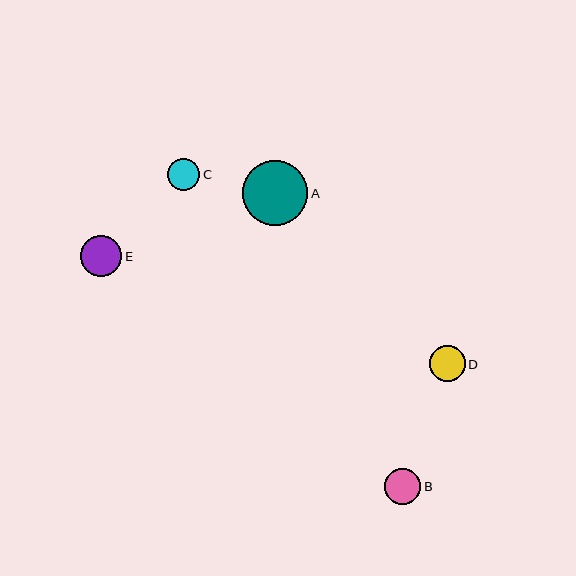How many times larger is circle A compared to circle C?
Circle A is approximately 2.0 times the size of circle C.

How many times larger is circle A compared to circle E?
Circle A is approximately 1.6 times the size of circle E.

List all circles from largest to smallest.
From largest to smallest: A, E, D, B, C.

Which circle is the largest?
Circle A is the largest with a size of approximately 65 pixels.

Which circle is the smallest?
Circle C is the smallest with a size of approximately 33 pixels.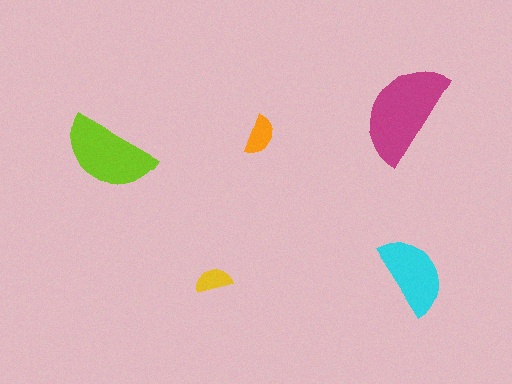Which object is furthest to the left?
The lime semicircle is leftmost.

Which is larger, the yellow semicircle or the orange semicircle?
The orange one.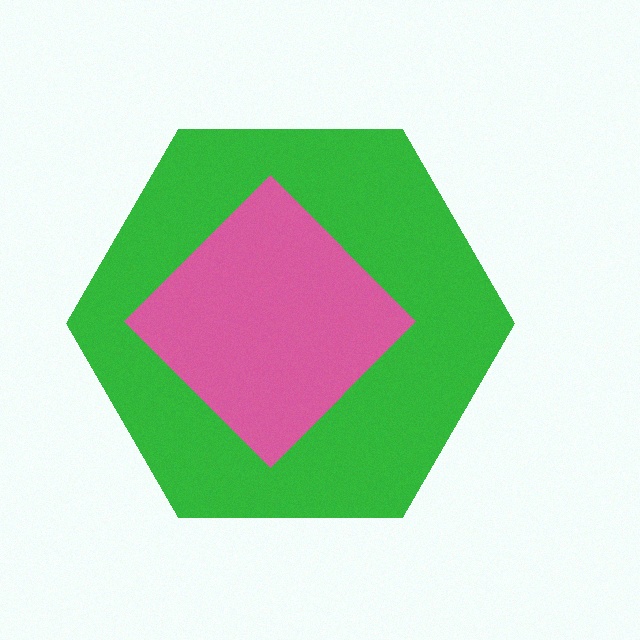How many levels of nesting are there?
2.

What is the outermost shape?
The green hexagon.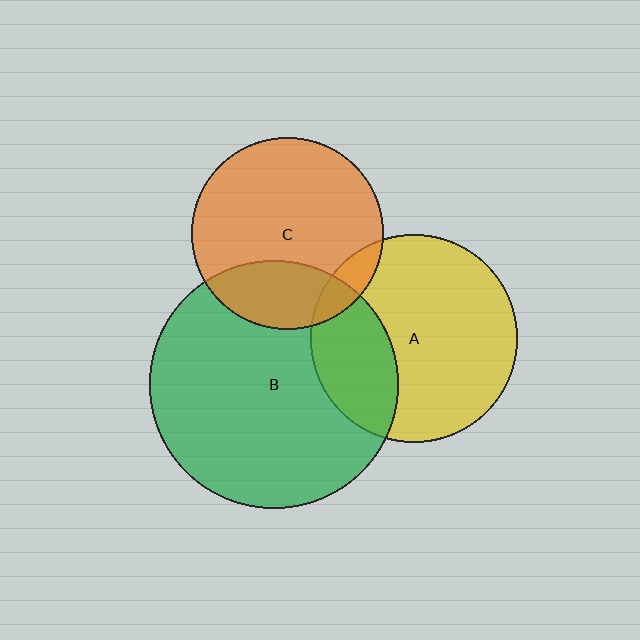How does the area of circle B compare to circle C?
Approximately 1.7 times.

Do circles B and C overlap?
Yes.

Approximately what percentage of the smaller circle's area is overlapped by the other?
Approximately 25%.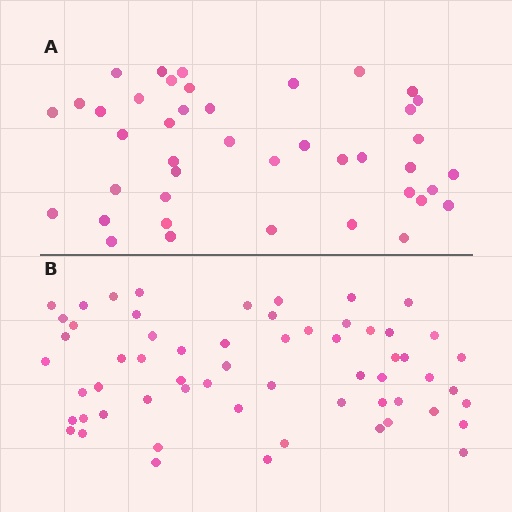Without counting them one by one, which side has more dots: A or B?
Region B (the bottom region) has more dots.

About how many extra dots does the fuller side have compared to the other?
Region B has approximately 20 more dots than region A.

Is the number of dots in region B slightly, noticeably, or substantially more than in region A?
Region B has noticeably more, but not dramatically so. The ratio is roughly 1.4 to 1.